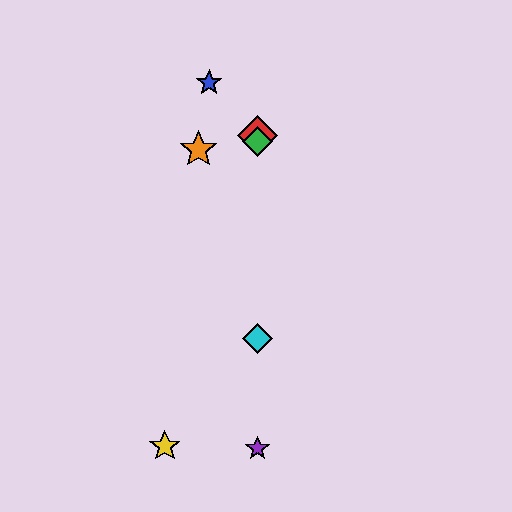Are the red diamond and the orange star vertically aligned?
No, the red diamond is at x≈258 and the orange star is at x≈198.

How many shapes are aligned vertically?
4 shapes (the red diamond, the green diamond, the purple star, the cyan diamond) are aligned vertically.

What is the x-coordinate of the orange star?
The orange star is at x≈198.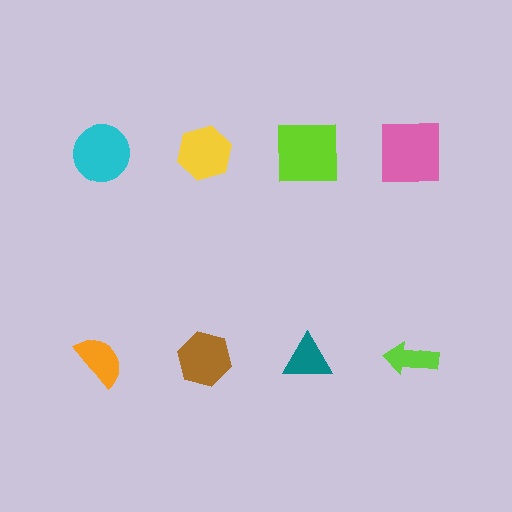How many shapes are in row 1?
4 shapes.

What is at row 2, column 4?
A lime arrow.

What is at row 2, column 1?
An orange semicircle.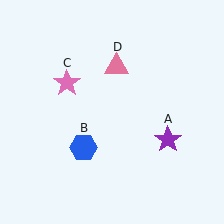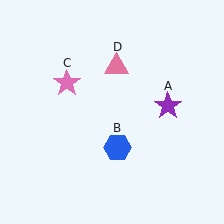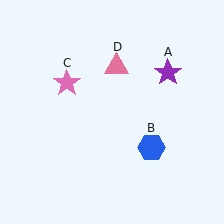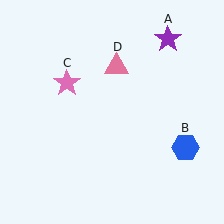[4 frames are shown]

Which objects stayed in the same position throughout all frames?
Pink star (object C) and pink triangle (object D) remained stationary.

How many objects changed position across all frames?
2 objects changed position: purple star (object A), blue hexagon (object B).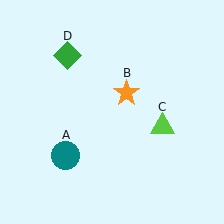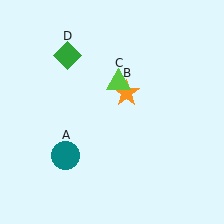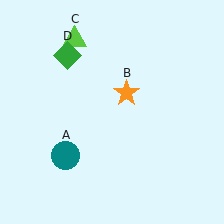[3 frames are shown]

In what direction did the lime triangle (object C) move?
The lime triangle (object C) moved up and to the left.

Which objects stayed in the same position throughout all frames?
Teal circle (object A) and orange star (object B) and green diamond (object D) remained stationary.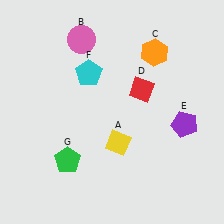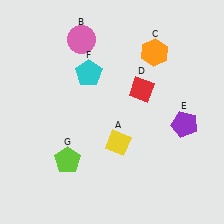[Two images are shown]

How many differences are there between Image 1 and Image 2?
There is 1 difference between the two images.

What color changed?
The pentagon (G) changed from green in Image 1 to lime in Image 2.